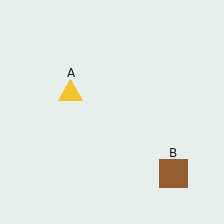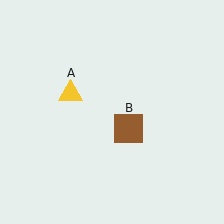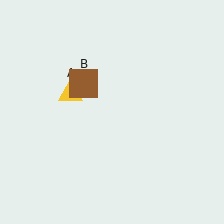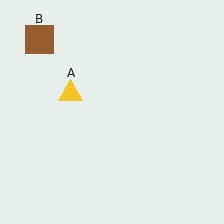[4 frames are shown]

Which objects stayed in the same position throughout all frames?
Yellow triangle (object A) remained stationary.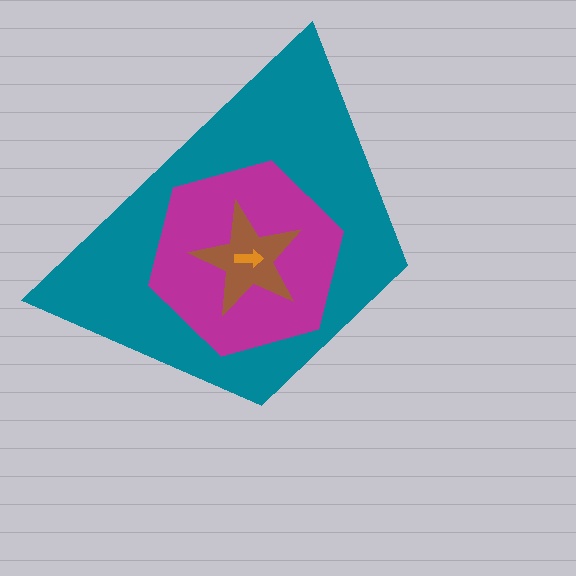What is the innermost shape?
The orange arrow.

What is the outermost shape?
The teal trapezoid.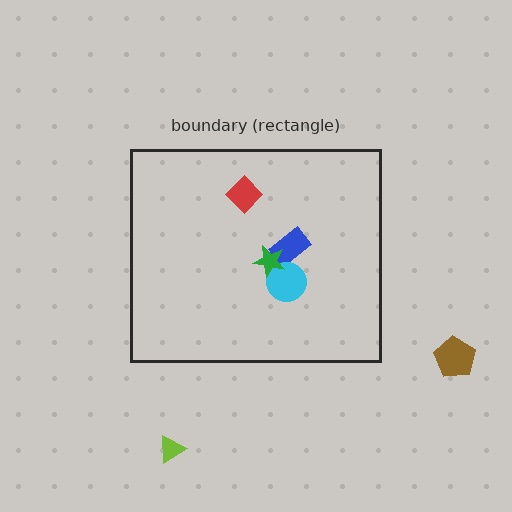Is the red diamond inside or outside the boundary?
Inside.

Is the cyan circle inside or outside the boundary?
Inside.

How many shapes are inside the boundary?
4 inside, 2 outside.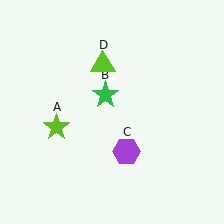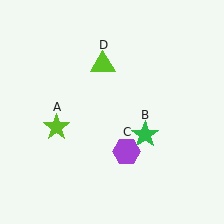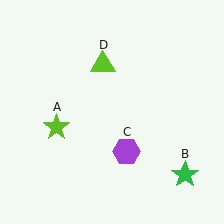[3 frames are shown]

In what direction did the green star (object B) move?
The green star (object B) moved down and to the right.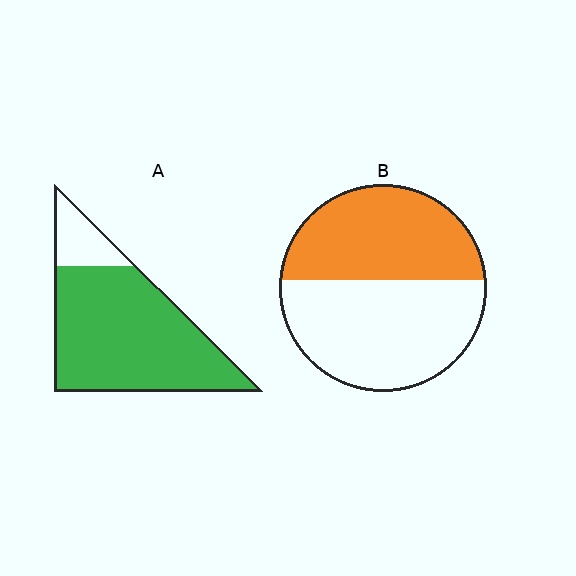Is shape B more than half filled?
No.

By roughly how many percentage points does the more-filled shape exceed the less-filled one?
By roughly 40 percentage points (A over B).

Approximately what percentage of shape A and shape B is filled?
A is approximately 85% and B is approximately 45%.